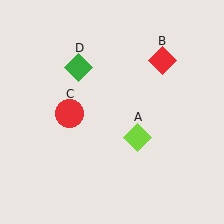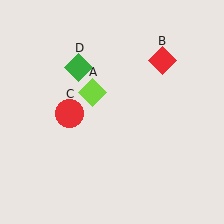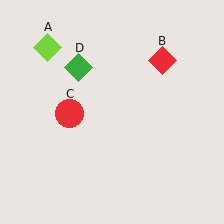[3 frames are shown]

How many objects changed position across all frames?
1 object changed position: lime diamond (object A).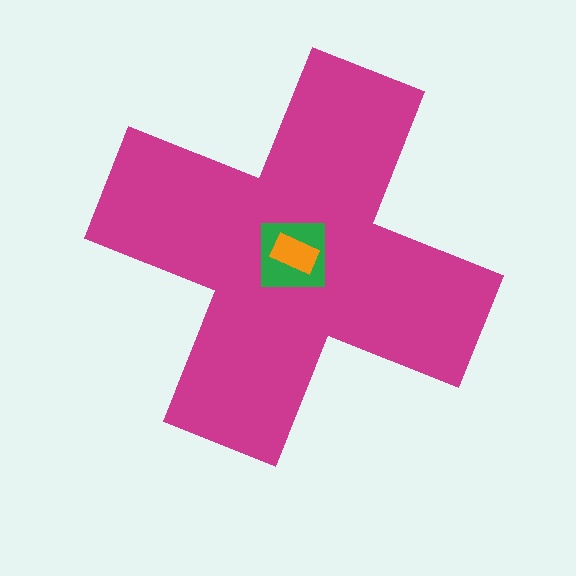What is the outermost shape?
The magenta cross.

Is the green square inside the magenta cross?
Yes.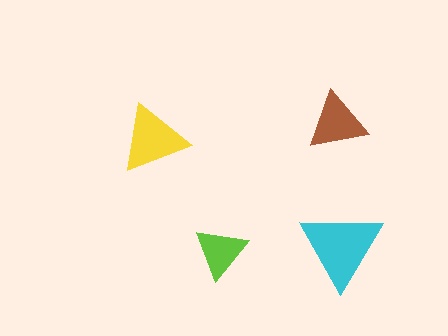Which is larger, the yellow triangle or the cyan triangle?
The cyan one.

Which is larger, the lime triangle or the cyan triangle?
The cyan one.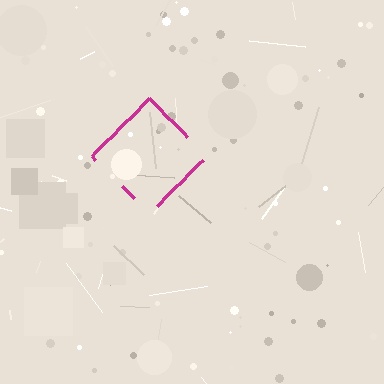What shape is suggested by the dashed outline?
The dashed outline suggests a diamond.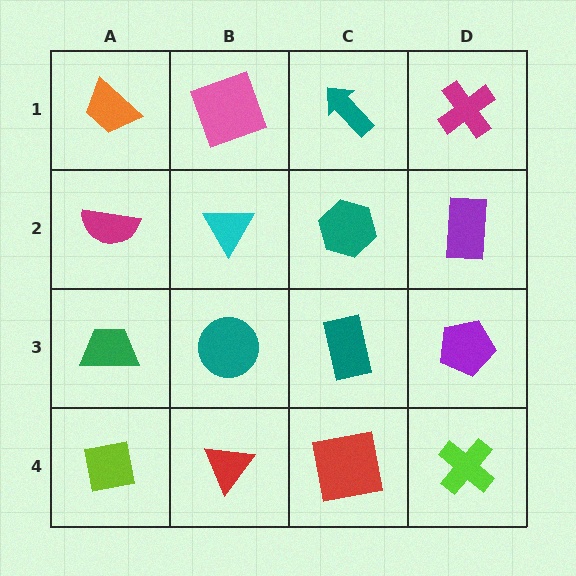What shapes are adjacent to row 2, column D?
A magenta cross (row 1, column D), a purple pentagon (row 3, column D), a teal hexagon (row 2, column C).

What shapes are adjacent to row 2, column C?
A teal arrow (row 1, column C), a teal rectangle (row 3, column C), a cyan triangle (row 2, column B), a purple rectangle (row 2, column D).